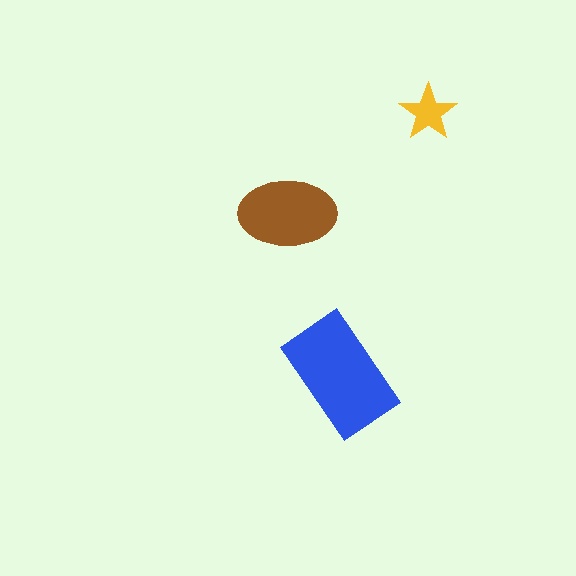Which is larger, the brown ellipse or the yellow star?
The brown ellipse.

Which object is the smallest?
The yellow star.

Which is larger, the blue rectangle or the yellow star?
The blue rectangle.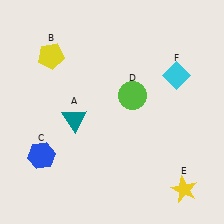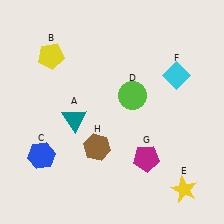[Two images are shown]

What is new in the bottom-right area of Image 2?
A magenta pentagon (G) was added in the bottom-right area of Image 2.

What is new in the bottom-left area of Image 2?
A brown hexagon (H) was added in the bottom-left area of Image 2.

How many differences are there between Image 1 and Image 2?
There are 2 differences between the two images.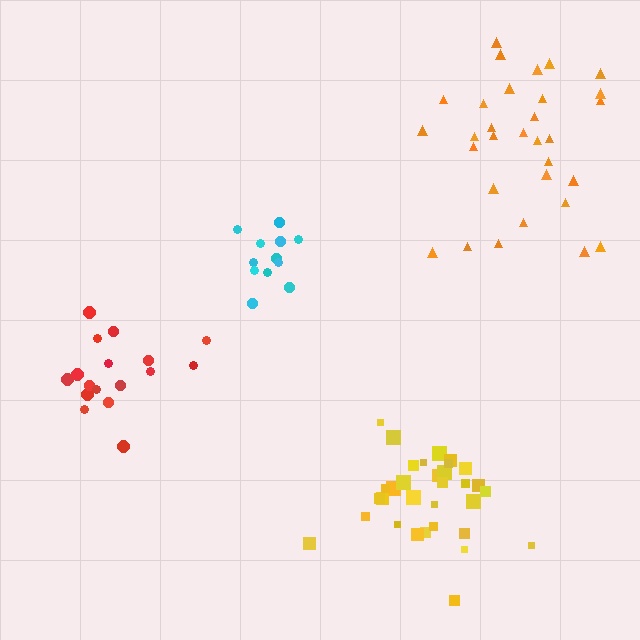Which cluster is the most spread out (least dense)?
Orange.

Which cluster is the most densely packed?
Red.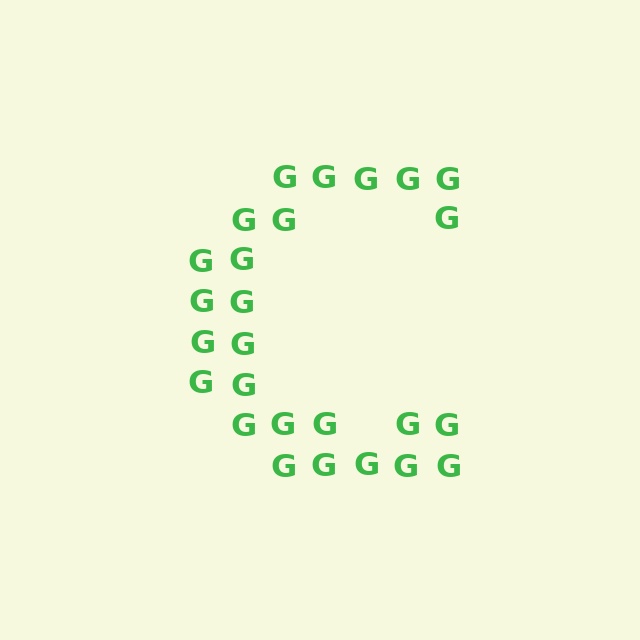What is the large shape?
The large shape is the letter C.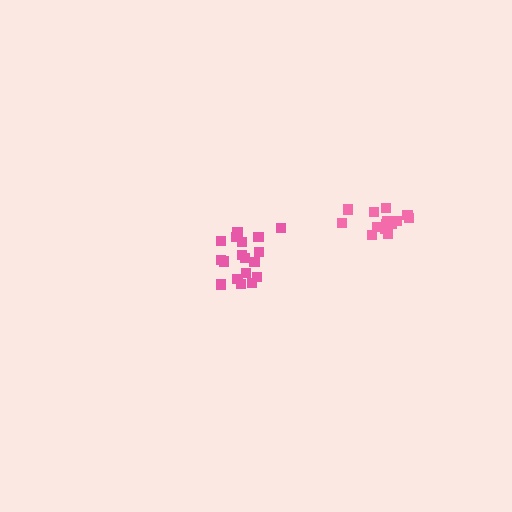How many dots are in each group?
Group 1: 18 dots, Group 2: 14 dots (32 total).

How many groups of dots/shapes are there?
There are 2 groups.